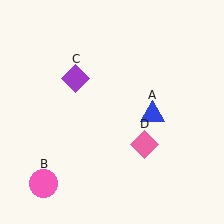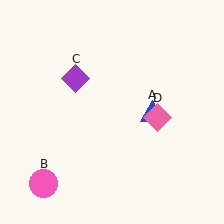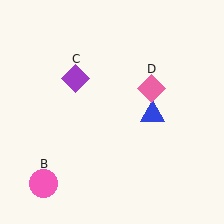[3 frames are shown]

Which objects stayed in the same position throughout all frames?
Blue triangle (object A) and pink circle (object B) and purple diamond (object C) remained stationary.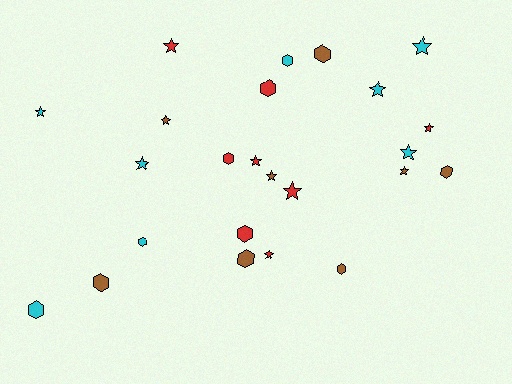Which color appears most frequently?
Brown, with 8 objects.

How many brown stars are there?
There are 3 brown stars.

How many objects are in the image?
There are 24 objects.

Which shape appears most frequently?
Star, with 13 objects.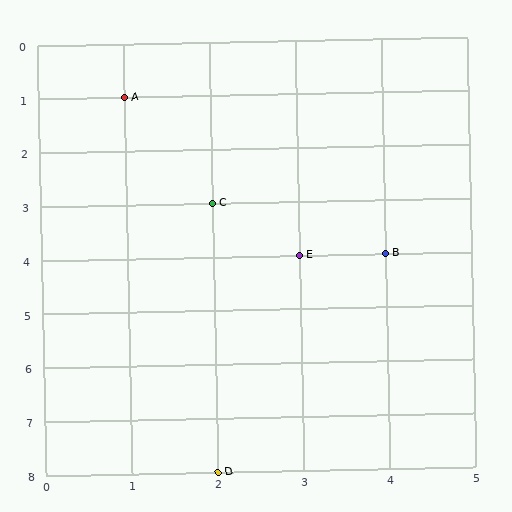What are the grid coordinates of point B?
Point B is at grid coordinates (4, 4).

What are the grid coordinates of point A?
Point A is at grid coordinates (1, 1).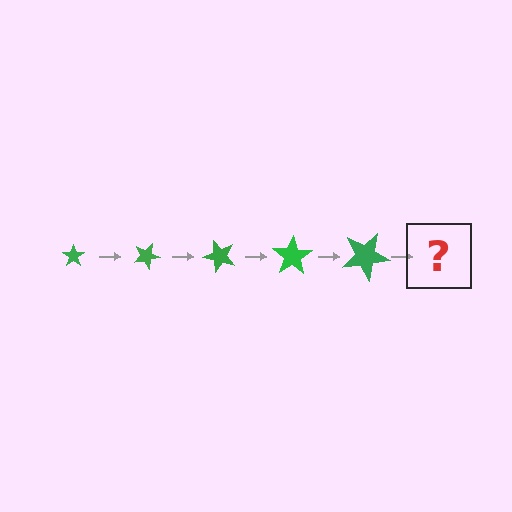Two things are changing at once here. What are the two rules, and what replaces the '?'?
The two rules are that the star grows larger each step and it rotates 25 degrees each step. The '?' should be a star, larger than the previous one and rotated 125 degrees from the start.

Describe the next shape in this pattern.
It should be a star, larger than the previous one and rotated 125 degrees from the start.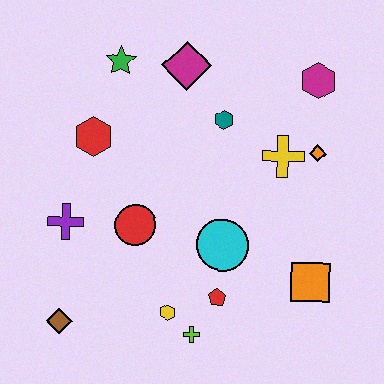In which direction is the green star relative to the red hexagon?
The green star is above the red hexagon.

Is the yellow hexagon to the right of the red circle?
Yes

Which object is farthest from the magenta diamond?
The brown diamond is farthest from the magenta diamond.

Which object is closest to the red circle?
The purple cross is closest to the red circle.